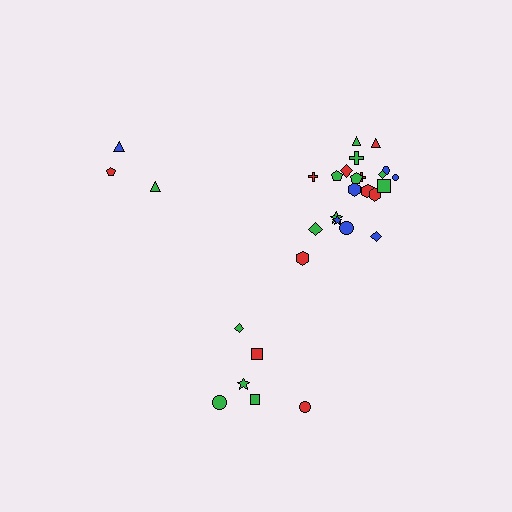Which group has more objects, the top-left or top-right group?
The top-right group.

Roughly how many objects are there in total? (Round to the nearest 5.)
Roughly 30 objects in total.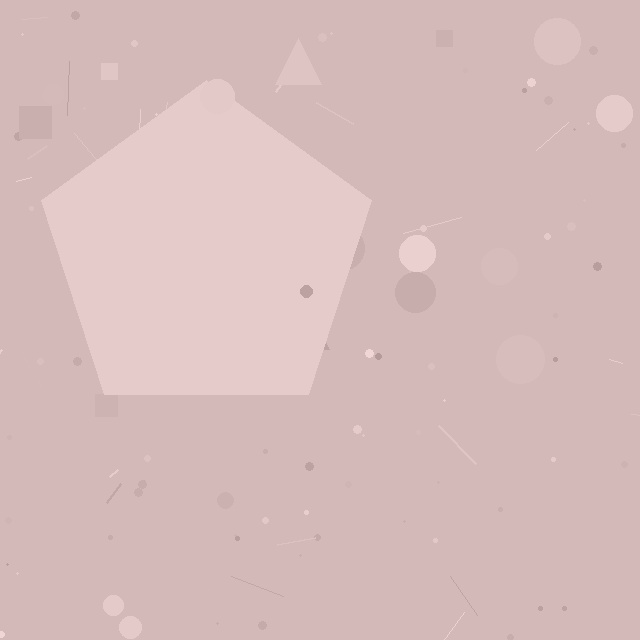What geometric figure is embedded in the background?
A pentagon is embedded in the background.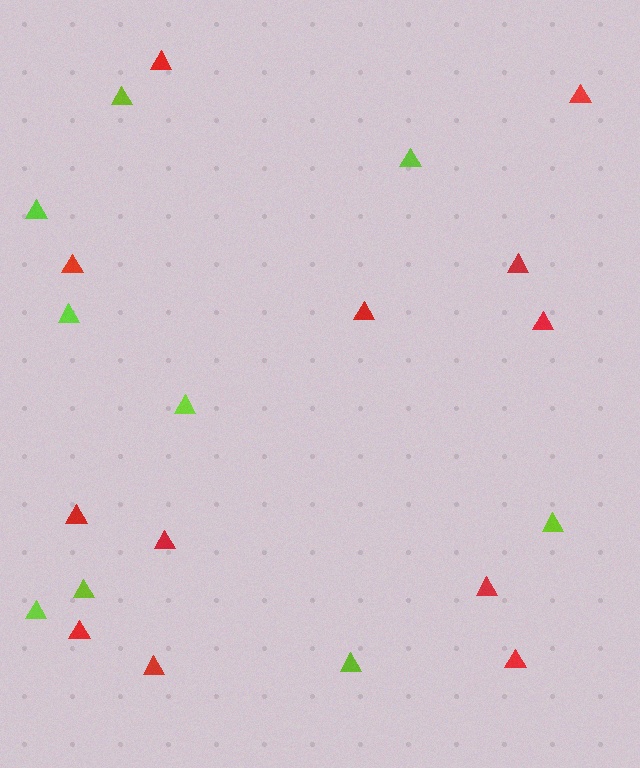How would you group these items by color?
There are 2 groups: one group of lime triangles (9) and one group of red triangles (12).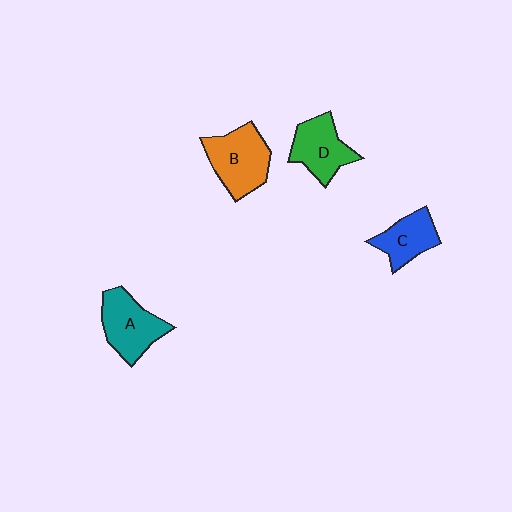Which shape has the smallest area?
Shape C (blue).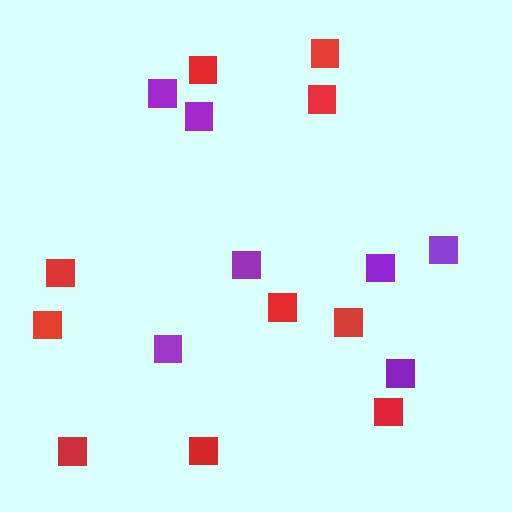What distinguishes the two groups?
There are 2 groups: one group of red squares (10) and one group of purple squares (7).